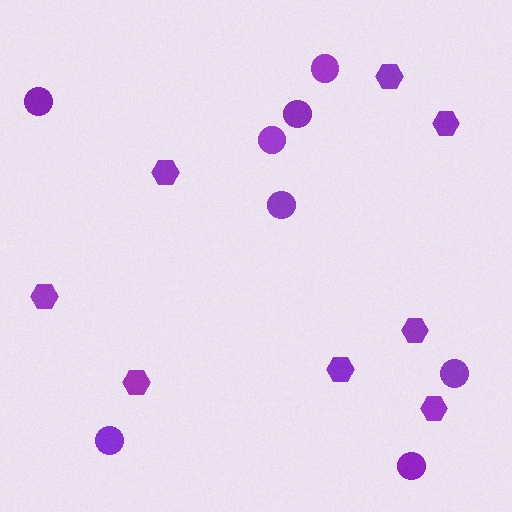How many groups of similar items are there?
There are 2 groups: one group of hexagons (8) and one group of circles (8).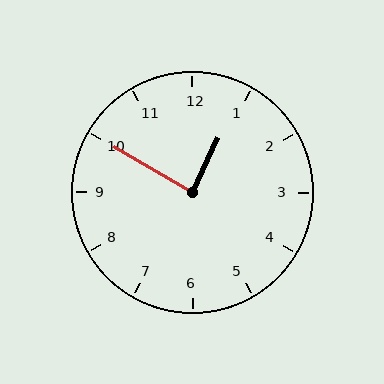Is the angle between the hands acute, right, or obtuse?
It is right.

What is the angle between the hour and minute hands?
Approximately 85 degrees.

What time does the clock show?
12:50.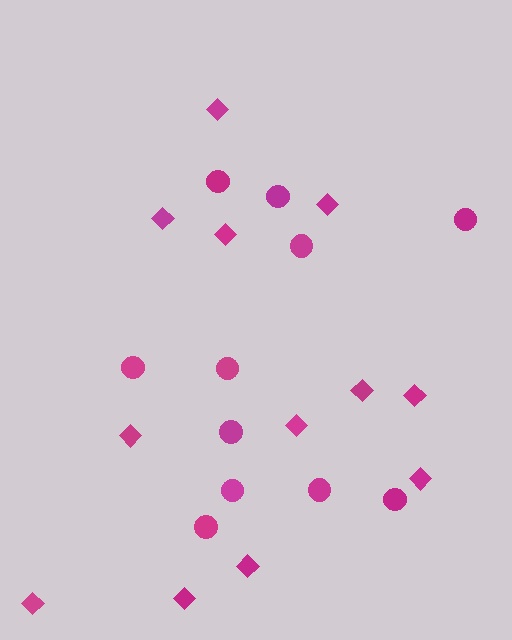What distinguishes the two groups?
There are 2 groups: one group of circles (11) and one group of diamonds (12).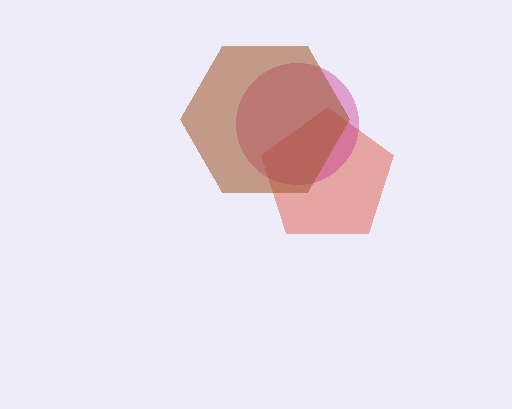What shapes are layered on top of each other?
The layered shapes are: a red pentagon, a magenta circle, a brown hexagon.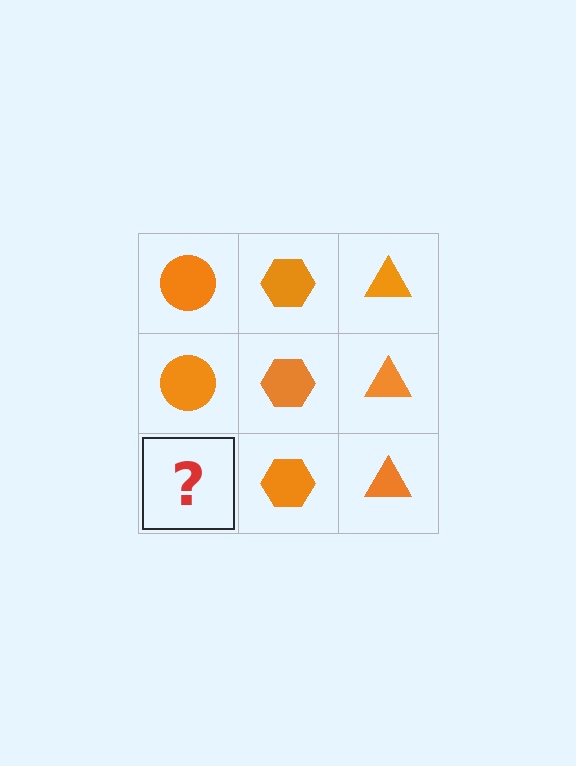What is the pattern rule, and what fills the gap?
The rule is that each column has a consistent shape. The gap should be filled with an orange circle.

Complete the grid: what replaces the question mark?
The question mark should be replaced with an orange circle.